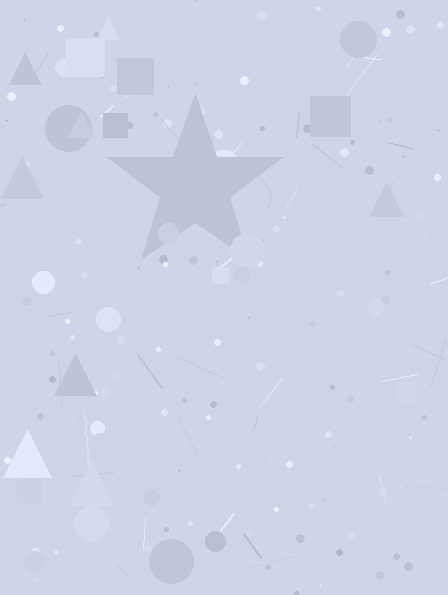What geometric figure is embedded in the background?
A star is embedded in the background.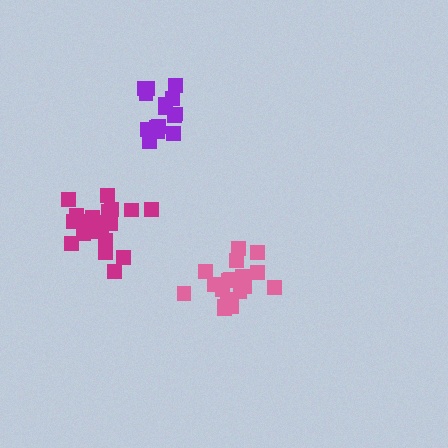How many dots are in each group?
Group 1: 19 dots, Group 2: 15 dots, Group 3: 20 dots (54 total).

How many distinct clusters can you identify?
There are 3 distinct clusters.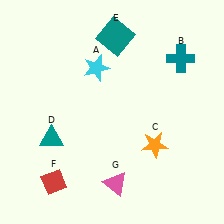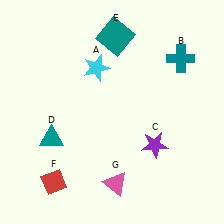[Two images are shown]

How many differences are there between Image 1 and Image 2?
There is 1 difference between the two images.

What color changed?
The star (C) changed from orange in Image 1 to purple in Image 2.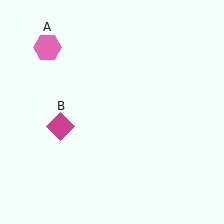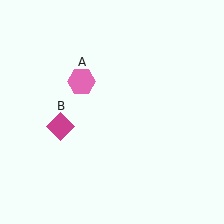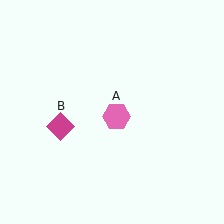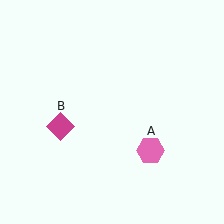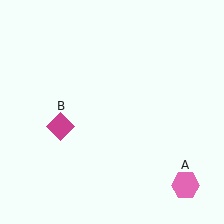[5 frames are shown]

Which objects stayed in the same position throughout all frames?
Magenta diamond (object B) remained stationary.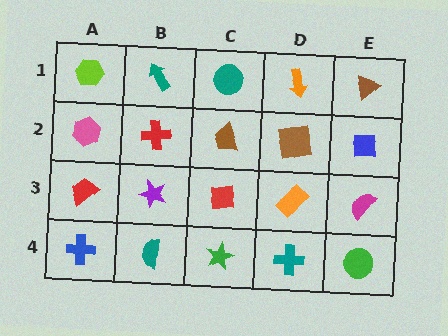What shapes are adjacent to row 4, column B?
A purple star (row 3, column B), a blue cross (row 4, column A), a green star (row 4, column C).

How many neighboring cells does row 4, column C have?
3.